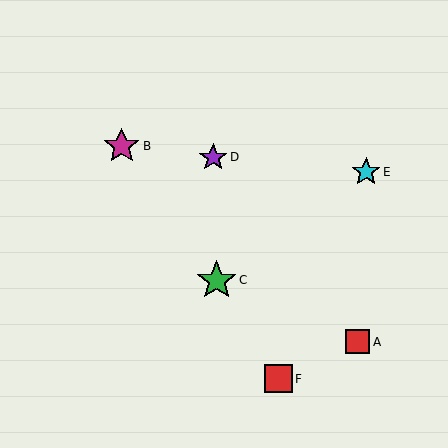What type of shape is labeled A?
Shape A is a red square.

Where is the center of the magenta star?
The center of the magenta star is at (122, 146).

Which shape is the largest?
The green star (labeled C) is the largest.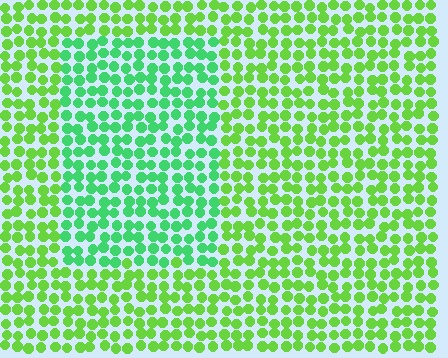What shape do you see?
I see a rectangle.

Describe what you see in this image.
The image is filled with small lime elements in a uniform arrangement. A rectangle-shaped region is visible where the elements are tinted to a slightly different hue, forming a subtle color boundary.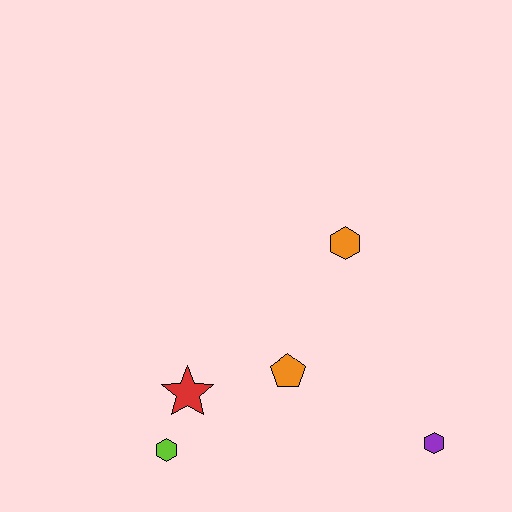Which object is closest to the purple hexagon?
The orange pentagon is closest to the purple hexagon.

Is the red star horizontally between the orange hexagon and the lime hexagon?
Yes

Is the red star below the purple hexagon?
No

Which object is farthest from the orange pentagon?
The purple hexagon is farthest from the orange pentagon.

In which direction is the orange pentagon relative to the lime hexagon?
The orange pentagon is to the right of the lime hexagon.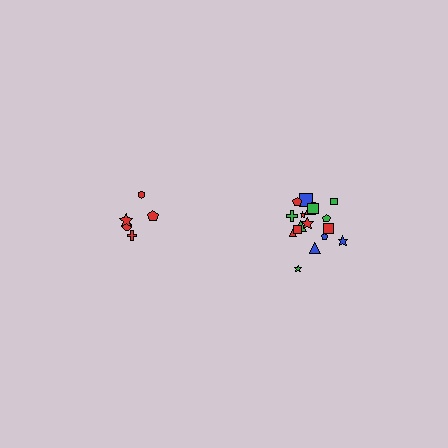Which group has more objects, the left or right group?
The right group.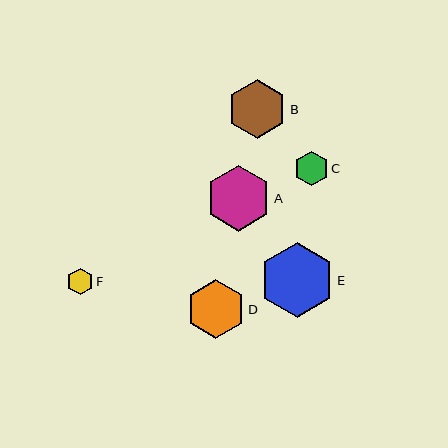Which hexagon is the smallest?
Hexagon F is the smallest with a size of approximately 26 pixels.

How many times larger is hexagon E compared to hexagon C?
Hexagon E is approximately 2.2 times the size of hexagon C.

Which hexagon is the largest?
Hexagon E is the largest with a size of approximately 75 pixels.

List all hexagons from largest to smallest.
From largest to smallest: E, A, B, D, C, F.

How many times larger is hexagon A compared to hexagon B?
Hexagon A is approximately 1.1 times the size of hexagon B.